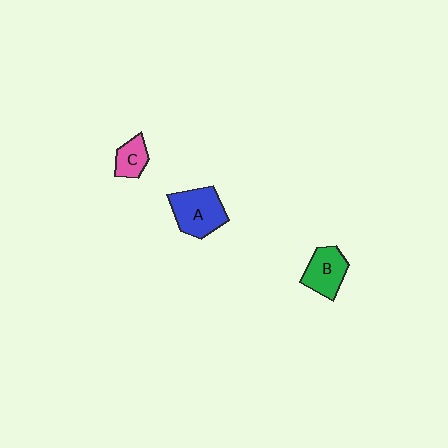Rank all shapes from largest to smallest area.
From largest to smallest: A (blue), B (green), C (pink).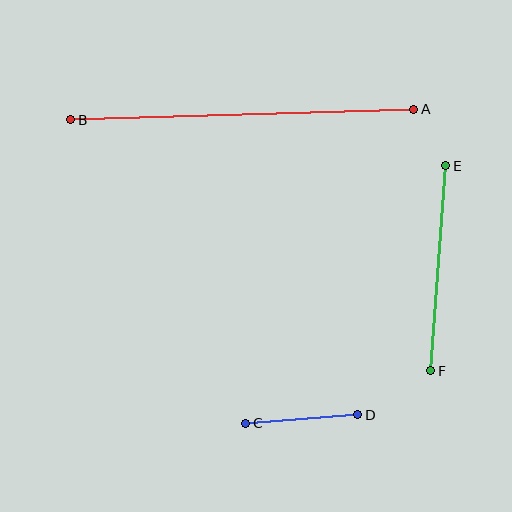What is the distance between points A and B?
The distance is approximately 343 pixels.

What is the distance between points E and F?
The distance is approximately 206 pixels.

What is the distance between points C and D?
The distance is approximately 112 pixels.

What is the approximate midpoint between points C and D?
The midpoint is at approximately (302, 419) pixels.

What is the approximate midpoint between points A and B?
The midpoint is at approximately (242, 115) pixels.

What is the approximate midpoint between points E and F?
The midpoint is at approximately (438, 268) pixels.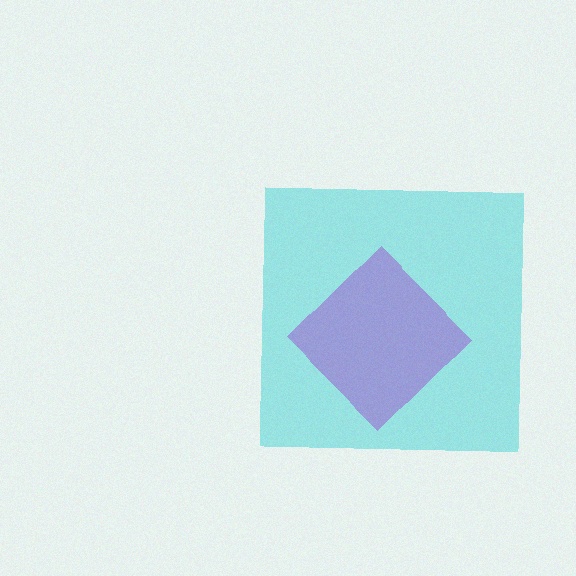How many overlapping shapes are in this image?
There are 2 overlapping shapes in the image.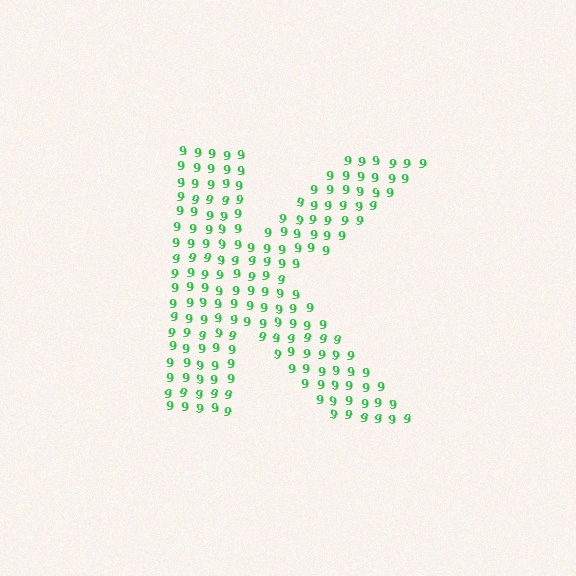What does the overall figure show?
The overall figure shows the letter K.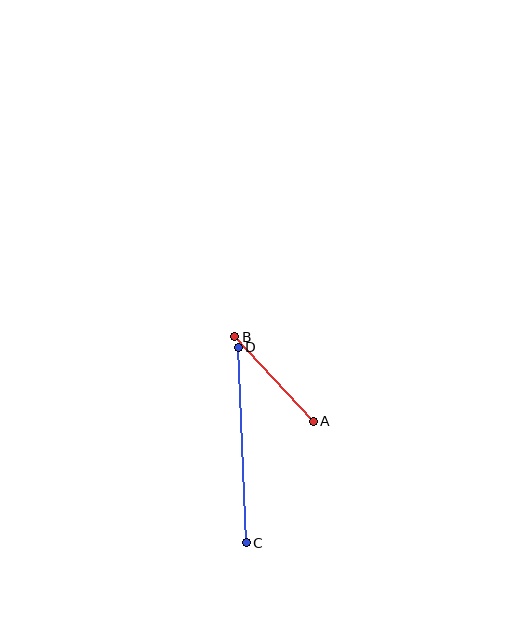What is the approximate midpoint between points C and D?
The midpoint is at approximately (242, 445) pixels.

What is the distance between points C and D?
The distance is approximately 196 pixels.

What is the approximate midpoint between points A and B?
The midpoint is at approximately (274, 379) pixels.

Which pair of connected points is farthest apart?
Points C and D are farthest apart.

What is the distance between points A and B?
The distance is approximately 115 pixels.